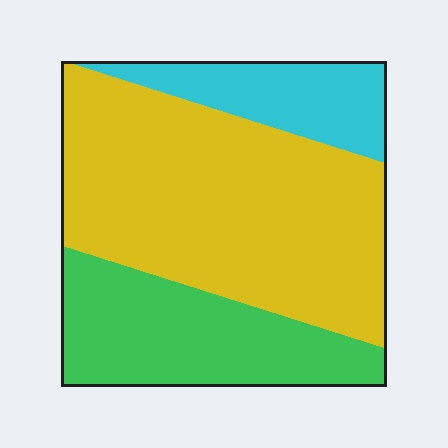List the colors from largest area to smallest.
From largest to smallest: yellow, green, cyan.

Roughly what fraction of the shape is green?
Green takes up between a sixth and a third of the shape.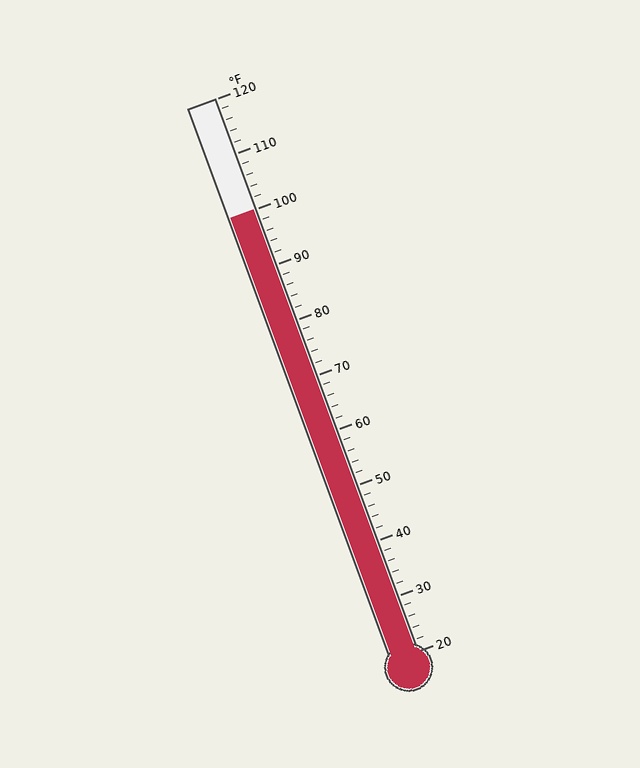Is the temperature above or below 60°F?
The temperature is above 60°F.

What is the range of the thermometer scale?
The thermometer scale ranges from 20°F to 120°F.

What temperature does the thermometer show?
The thermometer shows approximately 100°F.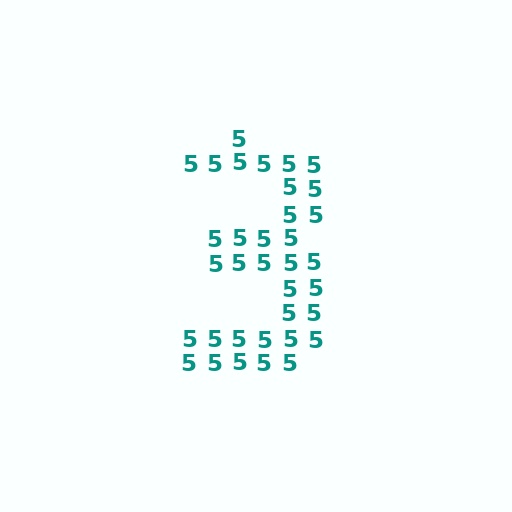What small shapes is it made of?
It is made of small digit 5's.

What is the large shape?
The large shape is the digit 3.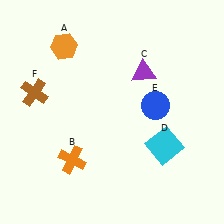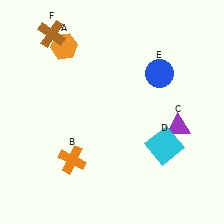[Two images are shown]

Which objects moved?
The objects that moved are: the purple triangle (C), the blue circle (E), the brown cross (F).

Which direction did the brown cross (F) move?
The brown cross (F) moved up.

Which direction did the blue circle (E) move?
The blue circle (E) moved up.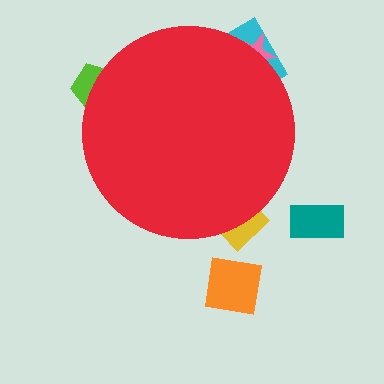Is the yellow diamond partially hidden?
Yes, the yellow diamond is partially hidden behind the red circle.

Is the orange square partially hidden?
No, the orange square is fully visible.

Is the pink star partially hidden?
Yes, the pink star is partially hidden behind the red circle.